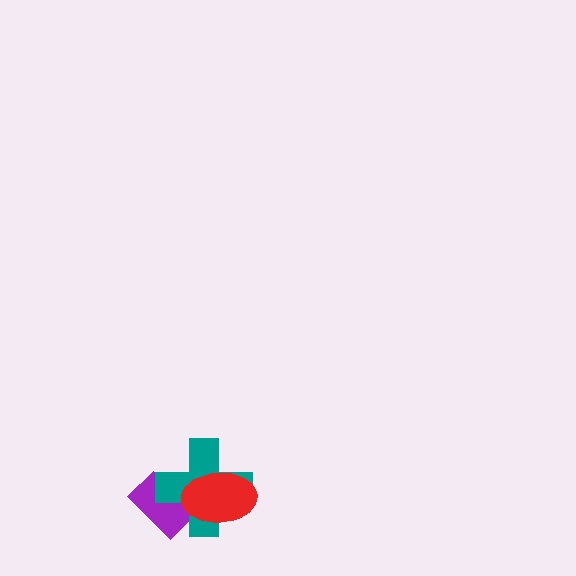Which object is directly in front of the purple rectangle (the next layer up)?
The teal cross is directly in front of the purple rectangle.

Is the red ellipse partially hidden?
No, no other shape covers it.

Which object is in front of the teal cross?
The red ellipse is in front of the teal cross.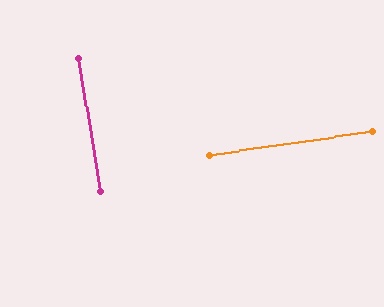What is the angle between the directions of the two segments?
Approximately 89 degrees.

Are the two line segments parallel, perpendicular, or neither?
Perpendicular — they meet at approximately 89°.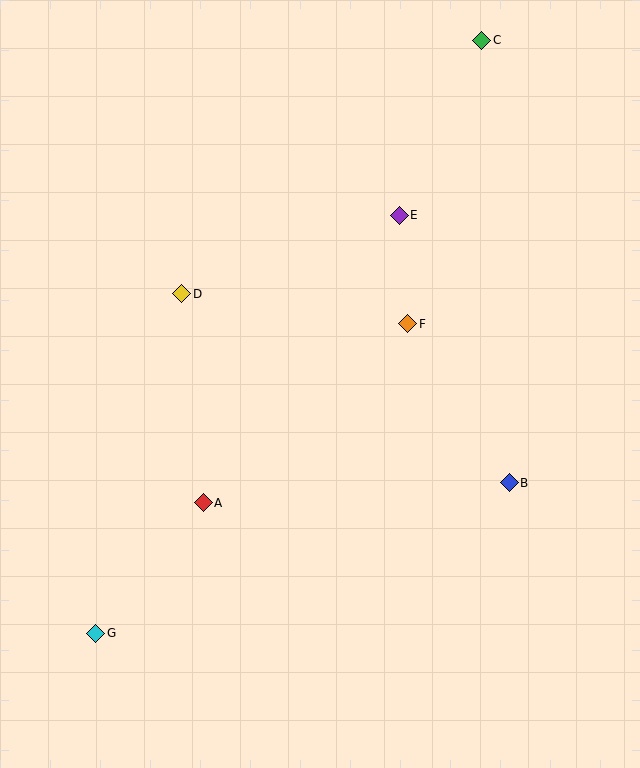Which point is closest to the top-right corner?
Point C is closest to the top-right corner.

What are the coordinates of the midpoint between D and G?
The midpoint between D and G is at (139, 463).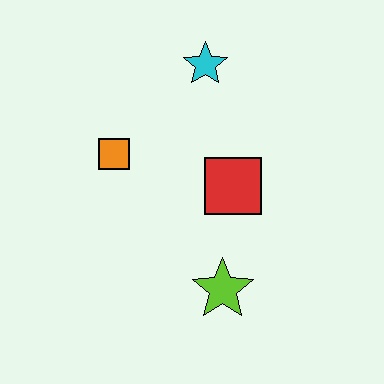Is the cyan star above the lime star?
Yes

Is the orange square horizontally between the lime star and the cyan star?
No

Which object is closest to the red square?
The lime star is closest to the red square.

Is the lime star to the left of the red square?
Yes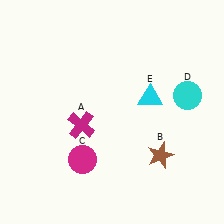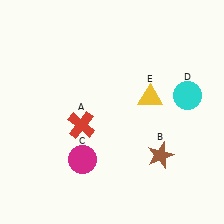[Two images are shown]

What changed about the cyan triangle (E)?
In Image 1, E is cyan. In Image 2, it changed to yellow.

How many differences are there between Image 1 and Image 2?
There are 2 differences between the two images.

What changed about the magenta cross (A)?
In Image 1, A is magenta. In Image 2, it changed to red.